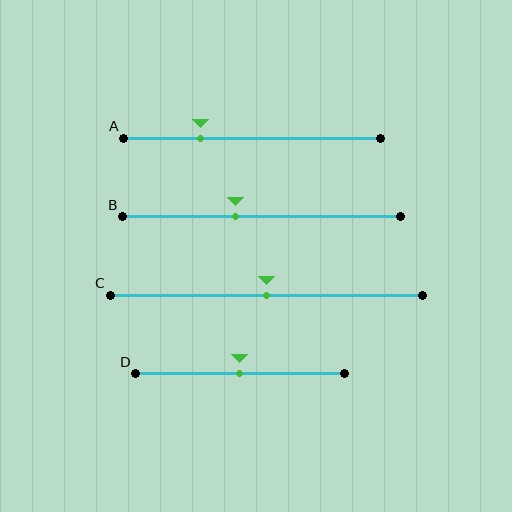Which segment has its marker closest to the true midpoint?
Segment C has its marker closest to the true midpoint.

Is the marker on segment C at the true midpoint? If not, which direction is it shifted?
Yes, the marker on segment C is at the true midpoint.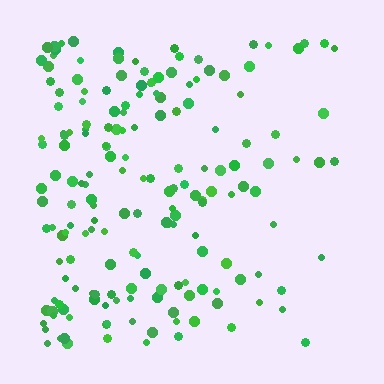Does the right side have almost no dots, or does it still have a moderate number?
Still a moderate number, just noticeably fewer than the left.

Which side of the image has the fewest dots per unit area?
The right.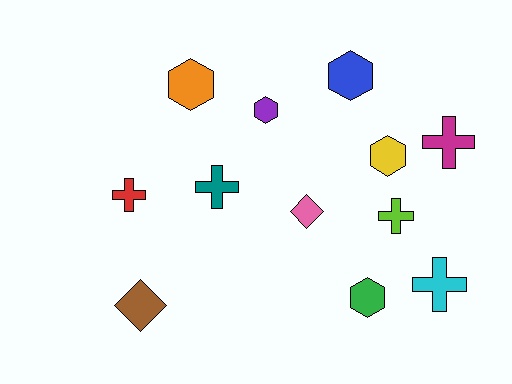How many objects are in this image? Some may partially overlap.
There are 12 objects.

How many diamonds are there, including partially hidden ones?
There are 2 diamonds.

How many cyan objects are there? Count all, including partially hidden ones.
There is 1 cyan object.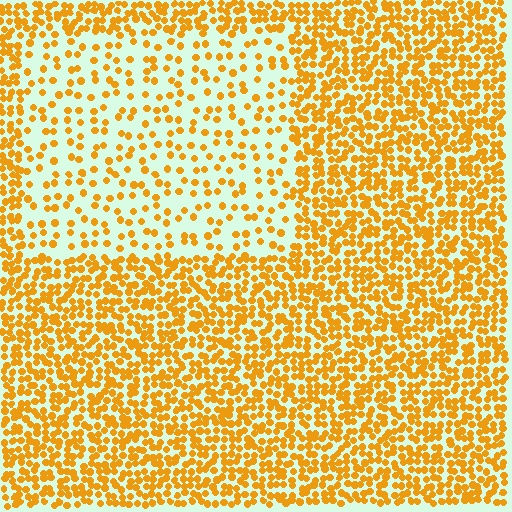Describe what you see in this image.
The image contains small orange elements arranged at two different densities. A rectangle-shaped region is visible where the elements are less densely packed than the surrounding area.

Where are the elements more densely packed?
The elements are more densely packed outside the rectangle boundary.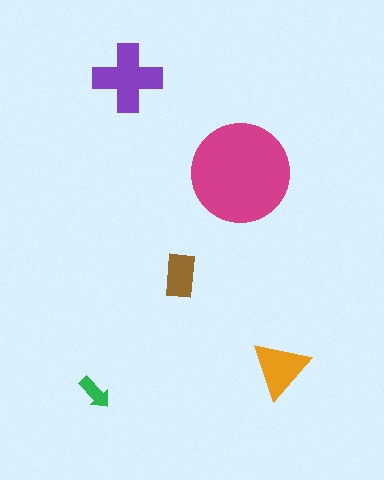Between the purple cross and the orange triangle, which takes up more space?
The purple cross.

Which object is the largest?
The magenta circle.